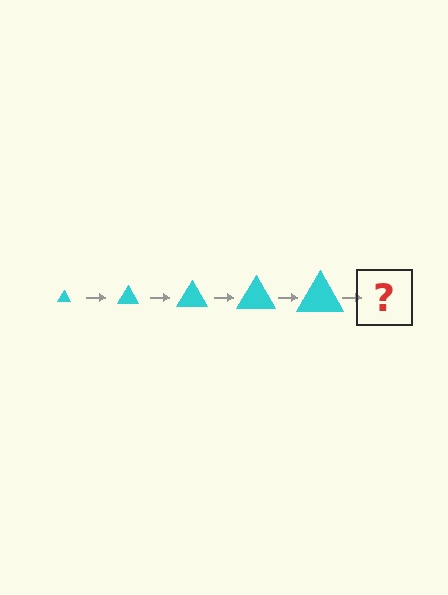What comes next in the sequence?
The next element should be a cyan triangle, larger than the previous one.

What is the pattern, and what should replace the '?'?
The pattern is that the triangle gets progressively larger each step. The '?' should be a cyan triangle, larger than the previous one.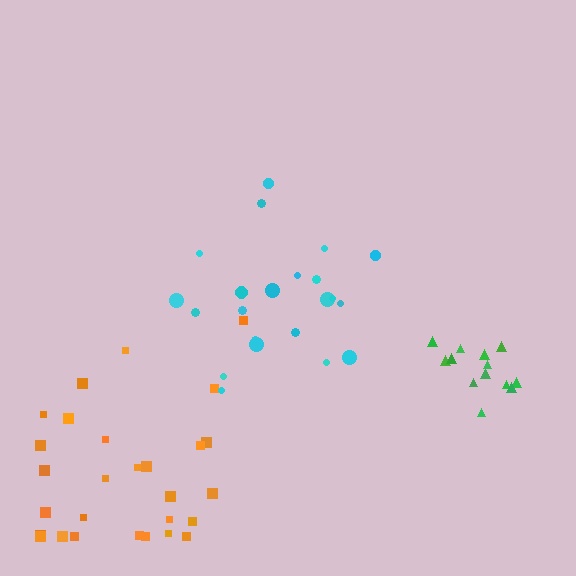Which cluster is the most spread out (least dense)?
Orange.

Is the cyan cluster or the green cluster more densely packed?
Green.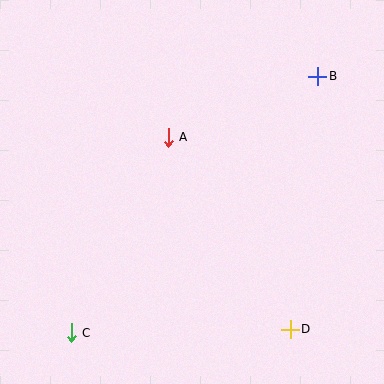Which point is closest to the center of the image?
Point A at (168, 137) is closest to the center.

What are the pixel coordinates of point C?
Point C is at (71, 333).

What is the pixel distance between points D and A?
The distance between D and A is 228 pixels.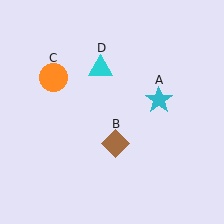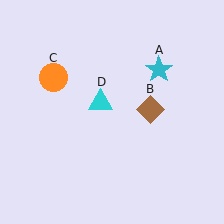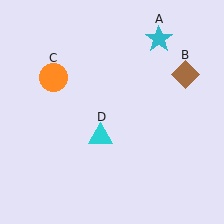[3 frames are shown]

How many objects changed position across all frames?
3 objects changed position: cyan star (object A), brown diamond (object B), cyan triangle (object D).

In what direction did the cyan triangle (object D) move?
The cyan triangle (object D) moved down.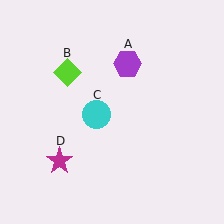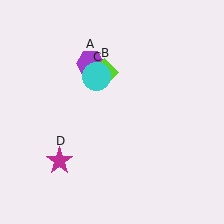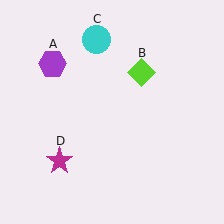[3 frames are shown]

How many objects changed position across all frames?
3 objects changed position: purple hexagon (object A), lime diamond (object B), cyan circle (object C).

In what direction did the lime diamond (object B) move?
The lime diamond (object B) moved right.